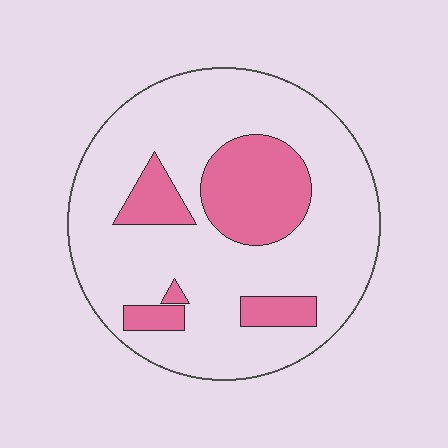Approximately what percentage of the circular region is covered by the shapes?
Approximately 20%.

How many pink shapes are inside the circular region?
5.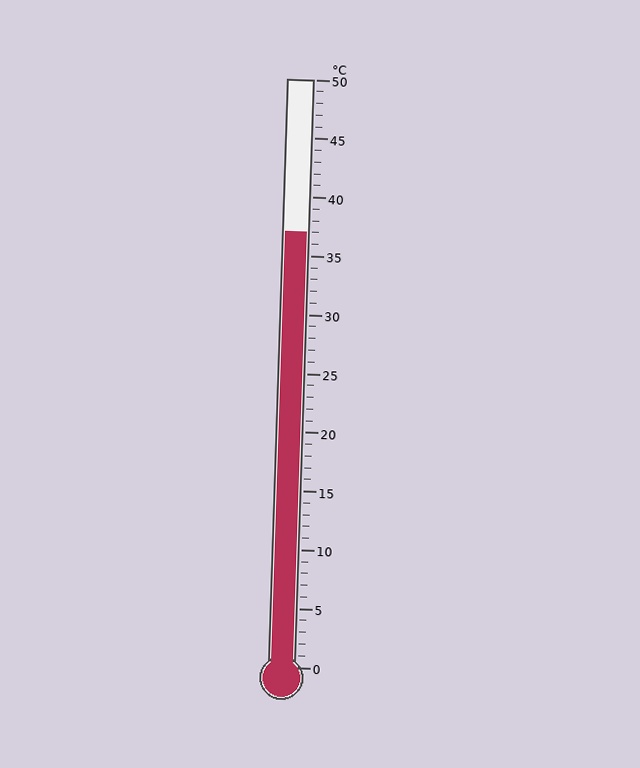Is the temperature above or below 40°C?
The temperature is below 40°C.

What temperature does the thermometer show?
The thermometer shows approximately 37°C.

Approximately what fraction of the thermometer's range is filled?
The thermometer is filled to approximately 75% of its range.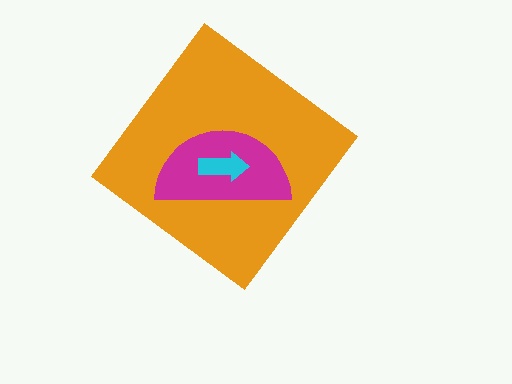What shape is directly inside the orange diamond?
The magenta semicircle.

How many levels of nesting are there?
3.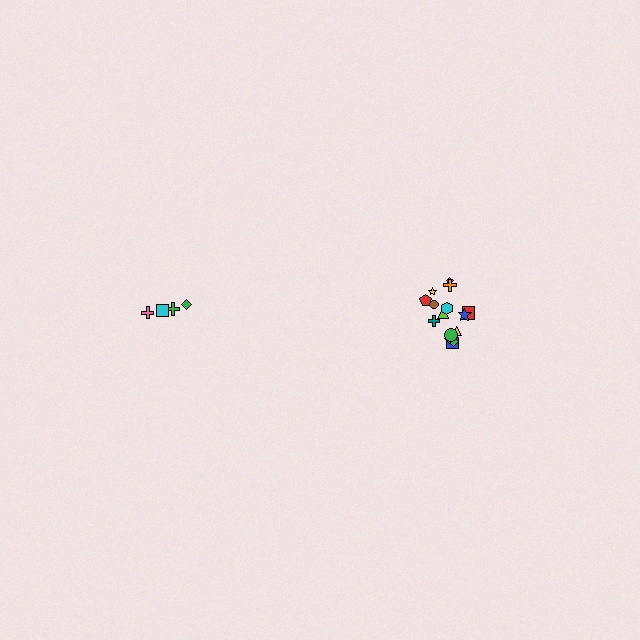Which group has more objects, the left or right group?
The right group.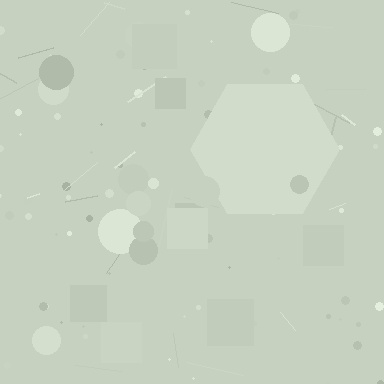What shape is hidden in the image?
A hexagon is hidden in the image.